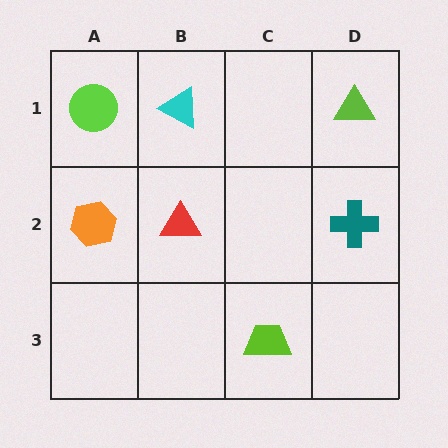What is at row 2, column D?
A teal cross.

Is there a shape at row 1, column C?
No, that cell is empty.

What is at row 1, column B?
A cyan triangle.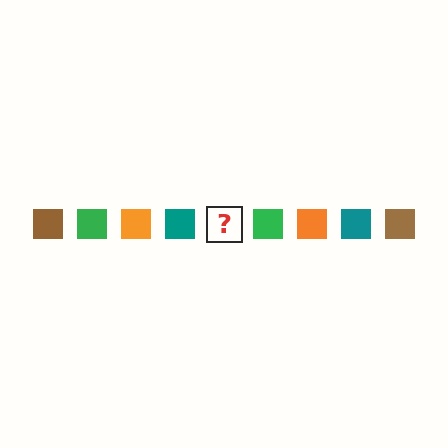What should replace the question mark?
The question mark should be replaced with a brown square.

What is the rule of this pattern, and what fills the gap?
The rule is that the pattern cycles through brown, green, orange, teal squares. The gap should be filled with a brown square.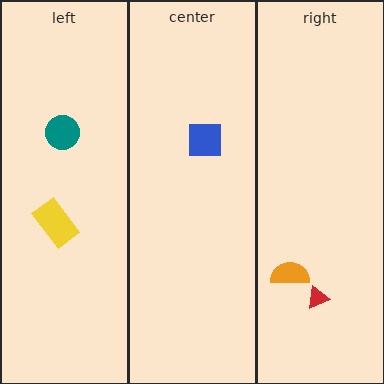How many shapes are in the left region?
2.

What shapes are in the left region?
The teal circle, the yellow rectangle.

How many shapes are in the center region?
1.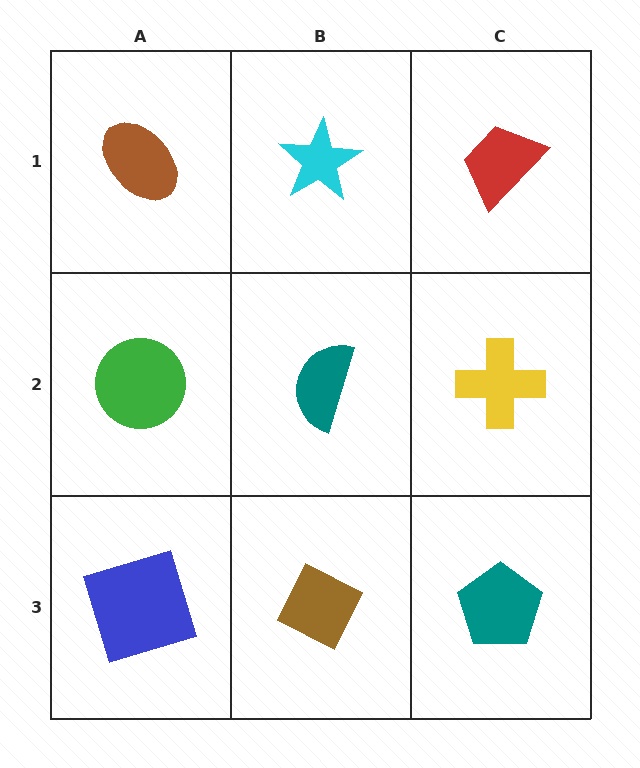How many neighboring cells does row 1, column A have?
2.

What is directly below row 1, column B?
A teal semicircle.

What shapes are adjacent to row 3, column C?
A yellow cross (row 2, column C), a brown diamond (row 3, column B).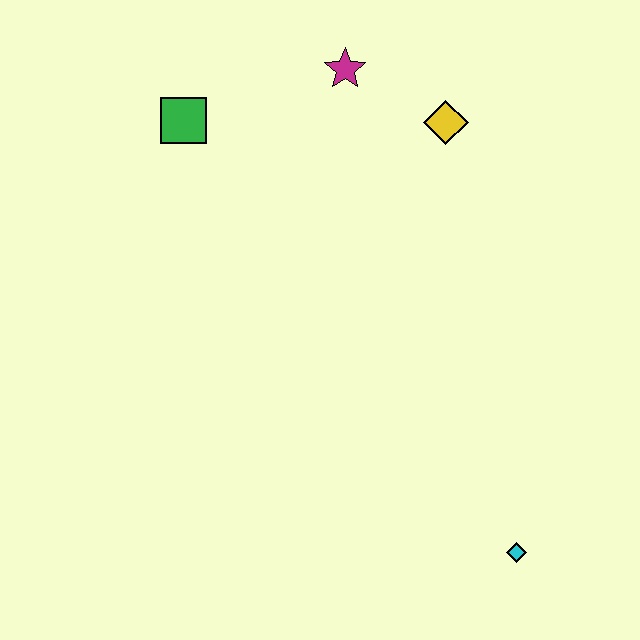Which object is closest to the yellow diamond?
The magenta star is closest to the yellow diamond.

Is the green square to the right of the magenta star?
No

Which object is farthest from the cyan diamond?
The green square is farthest from the cyan diamond.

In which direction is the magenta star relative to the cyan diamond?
The magenta star is above the cyan diamond.